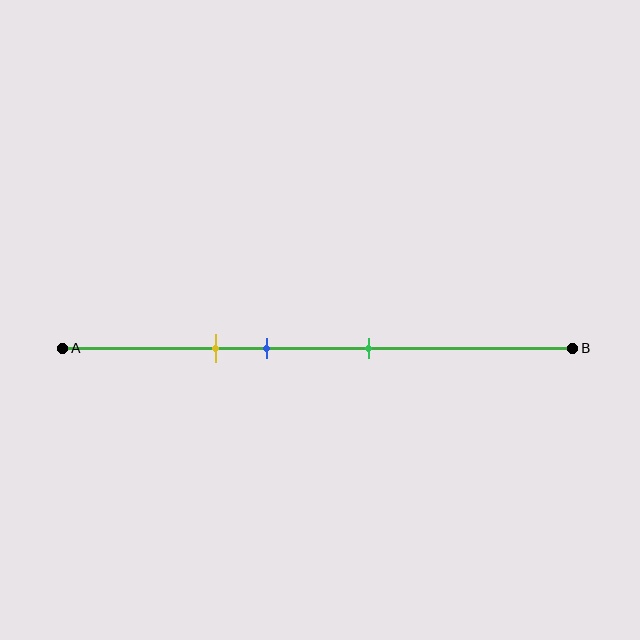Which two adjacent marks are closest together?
The yellow and blue marks are the closest adjacent pair.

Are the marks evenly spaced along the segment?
Yes, the marks are approximately evenly spaced.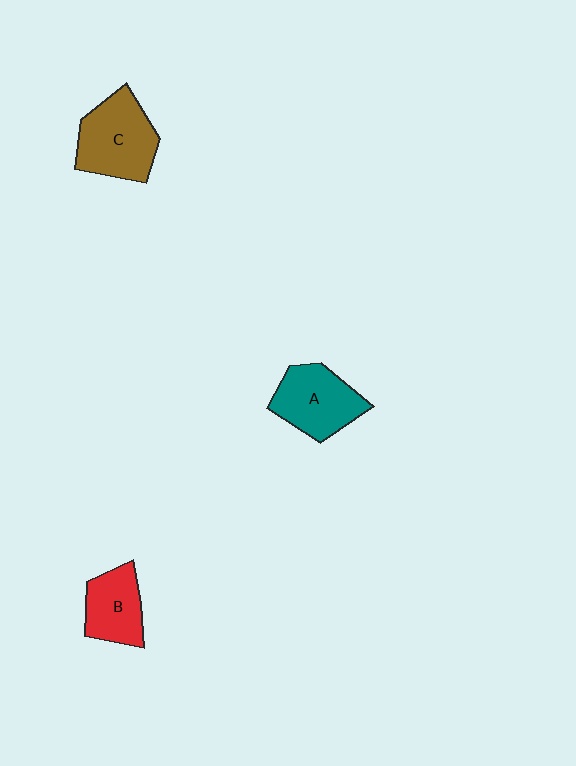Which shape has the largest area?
Shape C (brown).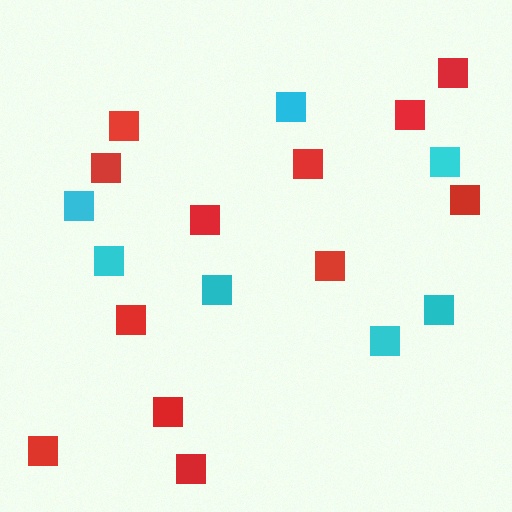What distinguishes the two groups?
There are 2 groups: one group of red squares (12) and one group of cyan squares (7).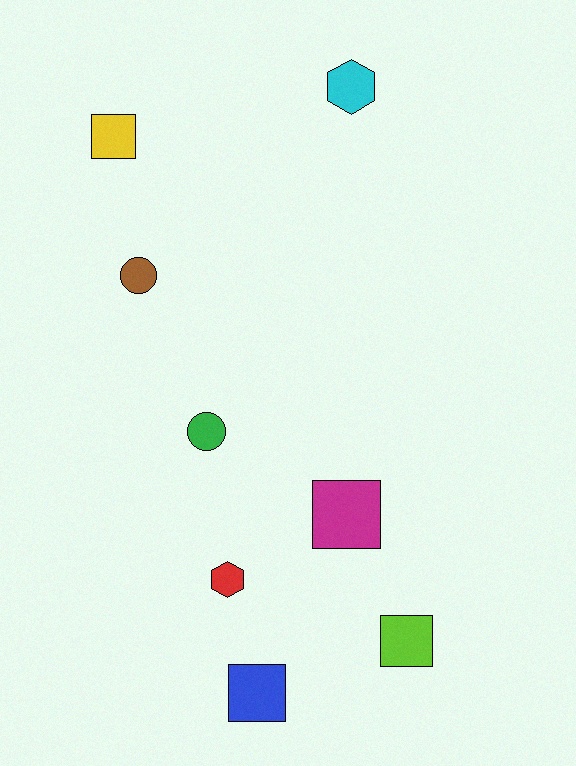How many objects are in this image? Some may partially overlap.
There are 8 objects.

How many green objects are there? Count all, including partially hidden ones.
There is 1 green object.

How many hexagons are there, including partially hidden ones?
There are 2 hexagons.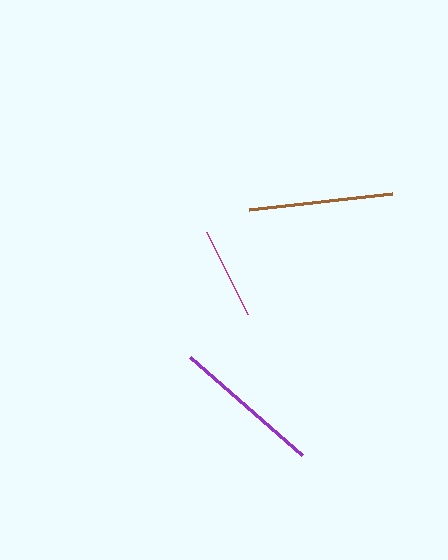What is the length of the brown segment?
The brown segment is approximately 143 pixels long.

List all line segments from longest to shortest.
From longest to shortest: purple, brown, magenta.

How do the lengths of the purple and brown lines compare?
The purple and brown lines are approximately the same length.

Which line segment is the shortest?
The magenta line is the shortest at approximately 92 pixels.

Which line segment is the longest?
The purple line is the longest at approximately 149 pixels.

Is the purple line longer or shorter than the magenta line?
The purple line is longer than the magenta line.